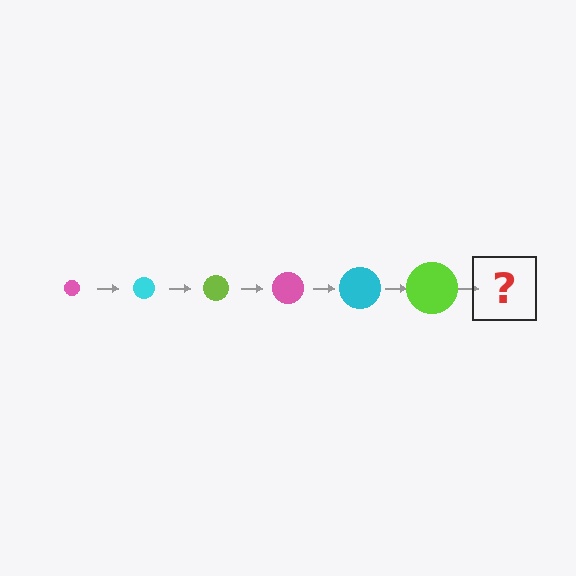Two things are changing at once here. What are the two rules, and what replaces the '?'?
The two rules are that the circle grows larger each step and the color cycles through pink, cyan, and lime. The '?' should be a pink circle, larger than the previous one.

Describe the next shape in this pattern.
It should be a pink circle, larger than the previous one.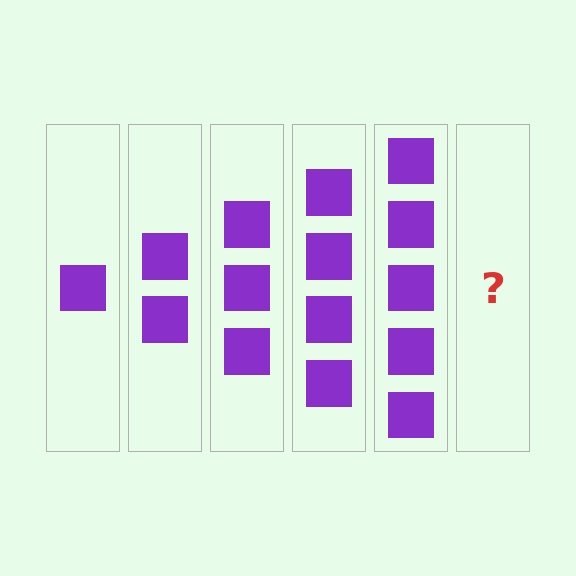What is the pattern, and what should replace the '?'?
The pattern is that each step adds one more square. The '?' should be 6 squares.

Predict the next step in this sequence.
The next step is 6 squares.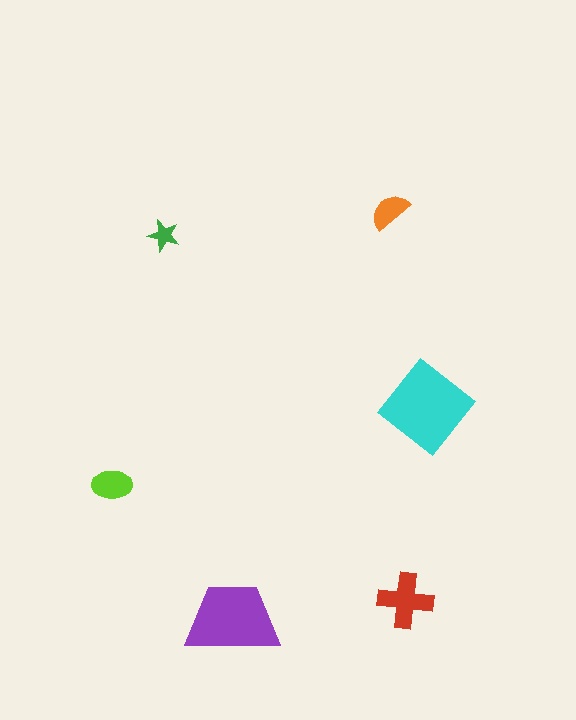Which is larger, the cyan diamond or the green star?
The cyan diamond.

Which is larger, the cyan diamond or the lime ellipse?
The cyan diamond.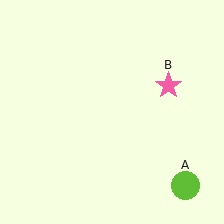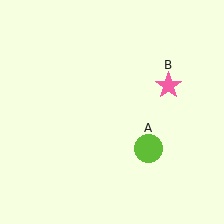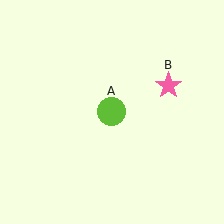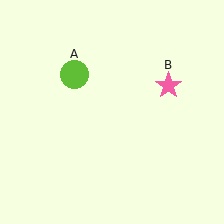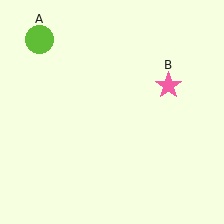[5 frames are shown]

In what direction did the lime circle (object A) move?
The lime circle (object A) moved up and to the left.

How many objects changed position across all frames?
1 object changed position: lime circle (object A).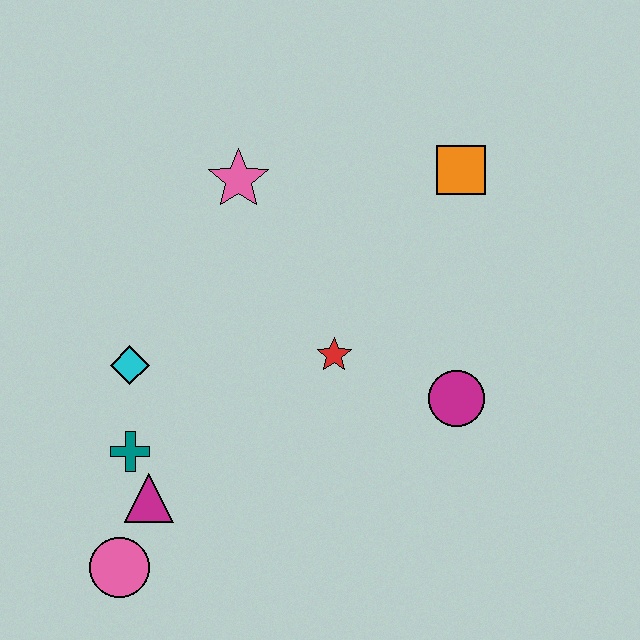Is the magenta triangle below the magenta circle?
Yes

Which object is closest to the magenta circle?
The red star is closest to the magenta circle.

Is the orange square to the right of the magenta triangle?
Yes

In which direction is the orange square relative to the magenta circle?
The orange square is above the magenta circle.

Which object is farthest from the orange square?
The pink circle is farthest from the orange square.